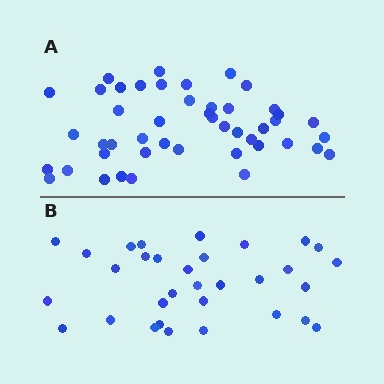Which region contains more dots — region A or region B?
Region A (the top region) has more dots.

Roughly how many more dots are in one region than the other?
Region A has approximately 15 more dots than region B.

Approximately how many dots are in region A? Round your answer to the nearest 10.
About 50 dots. (The exact count is 46, which rounds to 50.)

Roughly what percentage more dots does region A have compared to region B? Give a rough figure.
About 45% more.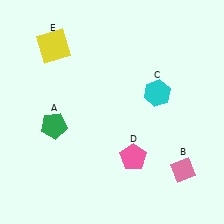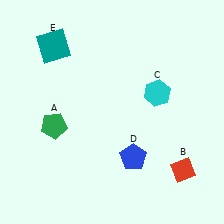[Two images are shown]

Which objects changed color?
B changed from pink to red. D changed from pink to blue. E changed from yellow to teal.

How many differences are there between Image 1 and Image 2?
There are 3 differences between the two images.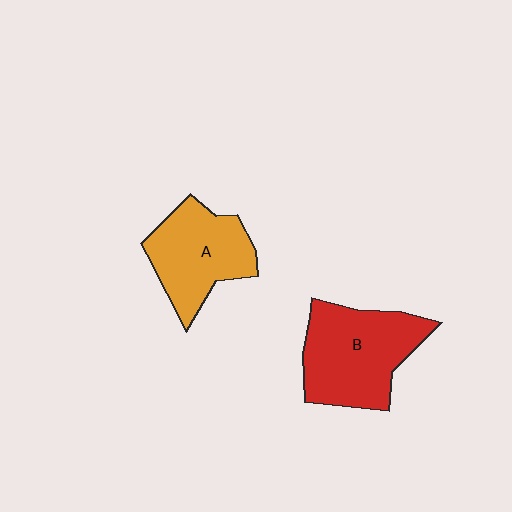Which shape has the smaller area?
Shape A (orange).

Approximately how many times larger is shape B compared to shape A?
Approximately 1.2 times.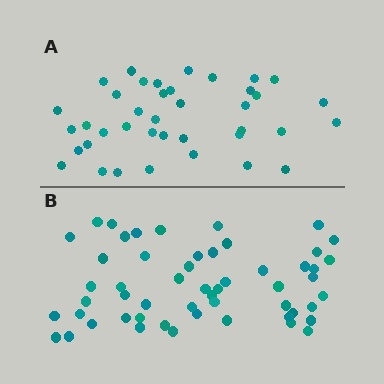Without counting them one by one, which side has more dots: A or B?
Region B (the bottom region) has more dots.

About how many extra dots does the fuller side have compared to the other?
Region B has approximately 15 more dots than region A.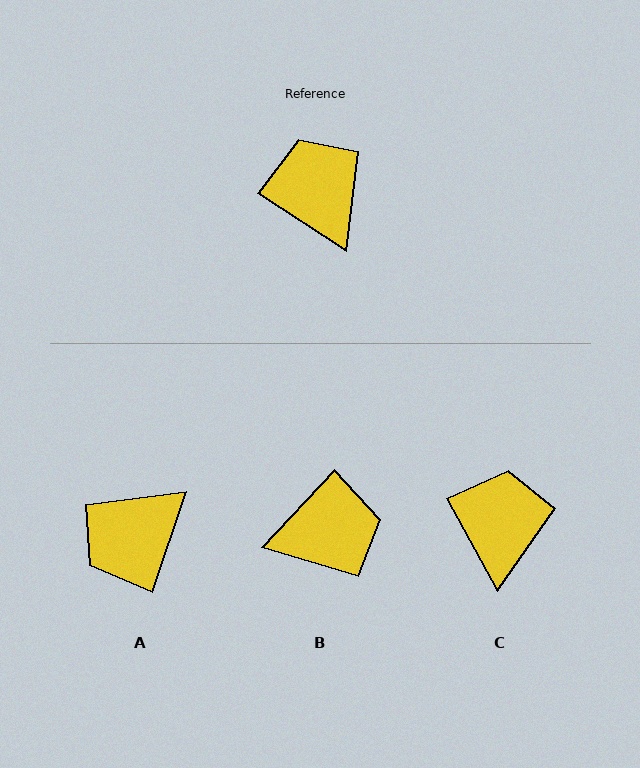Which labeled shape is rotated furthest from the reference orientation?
A, about 104 degrees away.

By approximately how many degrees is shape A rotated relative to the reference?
Approximately 104 degrees counter-clockwise.